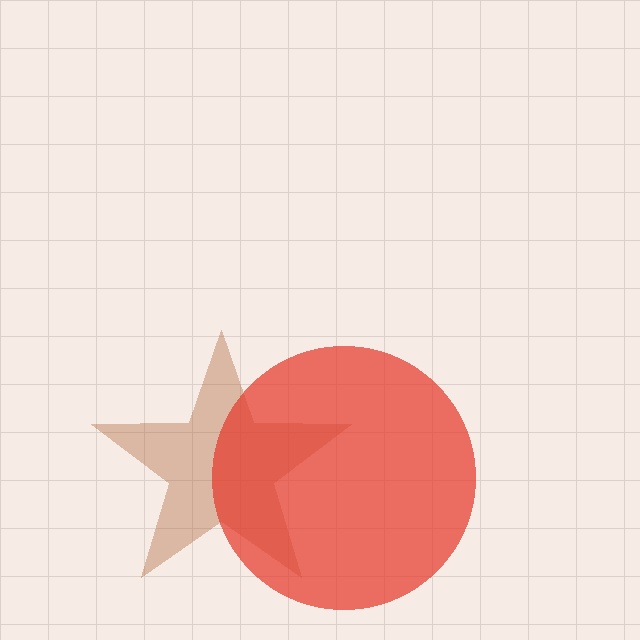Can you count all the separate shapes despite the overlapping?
Yes, there are 2 separate shapes.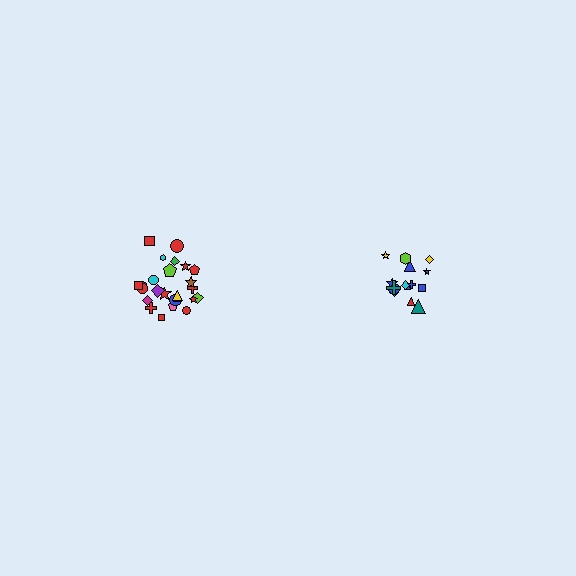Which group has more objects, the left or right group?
The left group.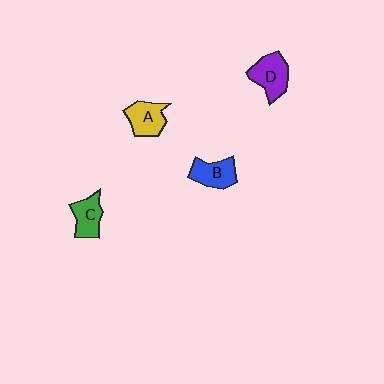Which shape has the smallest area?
Shape C (green).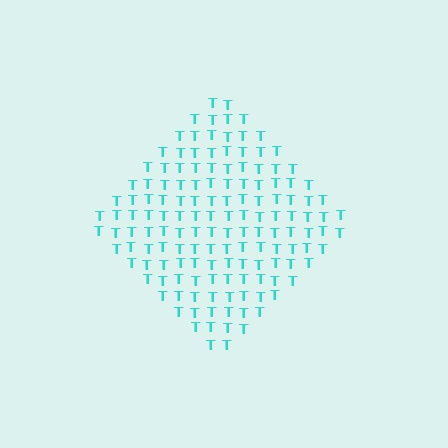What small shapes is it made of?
It is made of small letter T's.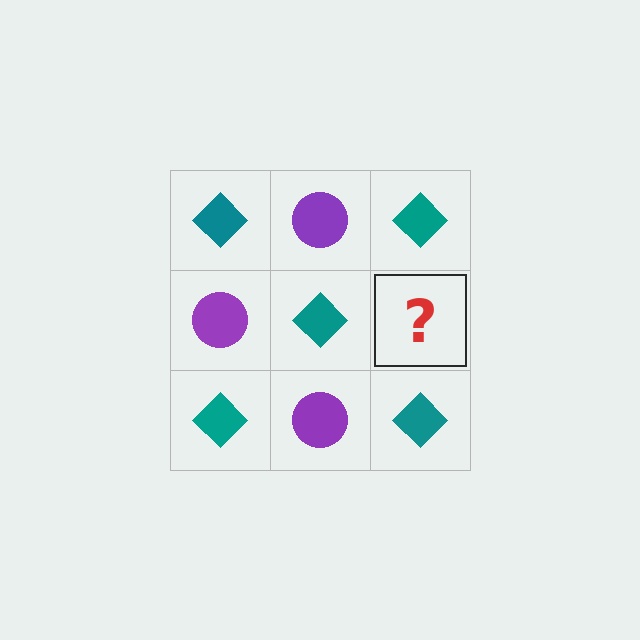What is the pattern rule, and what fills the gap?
The rule is that it alternates teal diamond and purple circle in a checkerboard pattern. The gap should be filled with a purple circle.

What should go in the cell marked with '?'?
The missing cell should contain a purple circle.